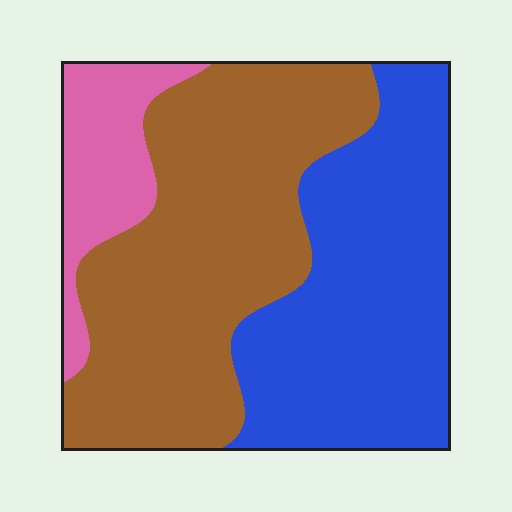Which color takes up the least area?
Pink, at roughly 15%.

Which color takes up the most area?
Brown, at roughly 45%.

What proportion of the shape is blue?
Blue covers 40% of the shape.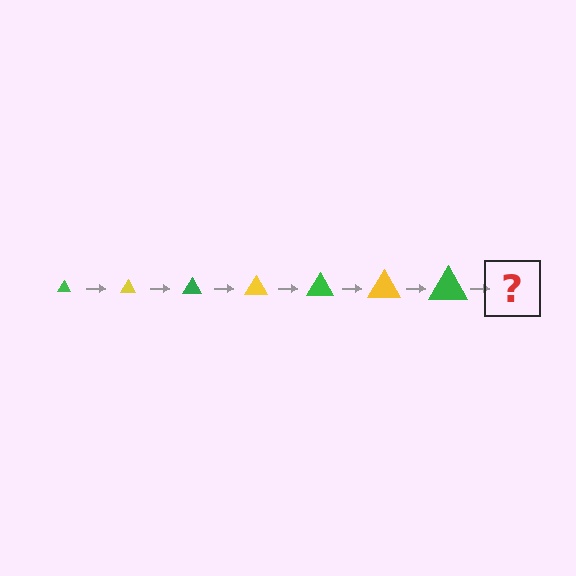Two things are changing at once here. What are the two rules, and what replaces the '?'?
The two rules are that the triangle grows larger each step and the color cycles through green and yellow. The '?' should be a yellow triangle, larger than the previous one.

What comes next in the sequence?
The next element should be a yellow triangle, larger than the previous one.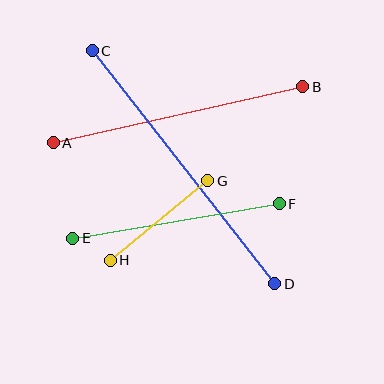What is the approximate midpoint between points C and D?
The midpoint is at approximately (183, 167) pixels.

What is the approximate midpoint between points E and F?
The midpoint is at approximately (176, 221) pixels.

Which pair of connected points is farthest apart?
Points C and D are farthest apart.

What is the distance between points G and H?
The distance is approximately 126 pixels.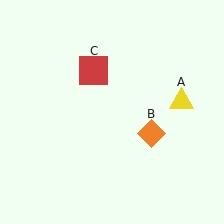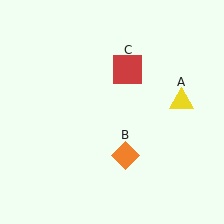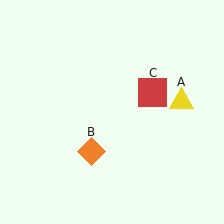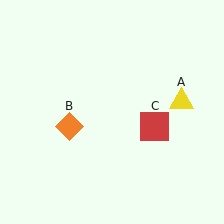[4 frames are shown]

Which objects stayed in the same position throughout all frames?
Yellow triangle (object A) remained stationary.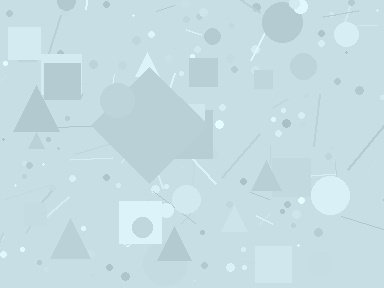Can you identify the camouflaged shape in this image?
The camouflaged shape is a diamond.